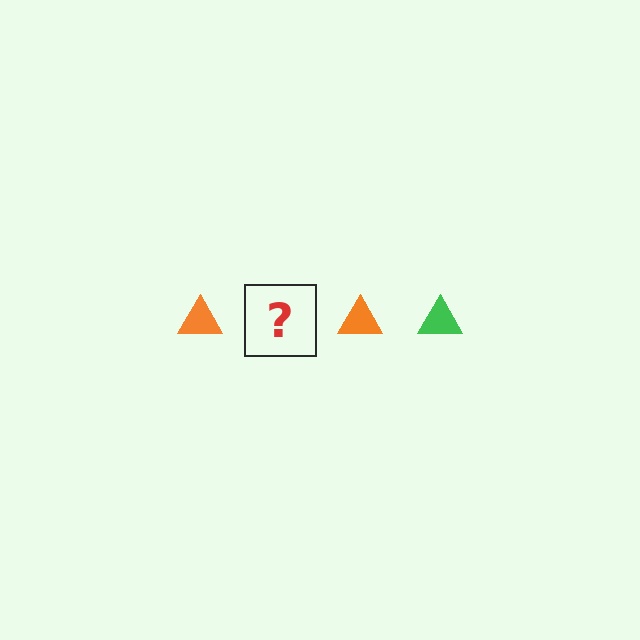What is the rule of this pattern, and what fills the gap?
The rule is that the pattern cycles through orange, green triangles. The gap should be filled with a green triangle.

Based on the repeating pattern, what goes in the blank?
The blank should be a green triangle.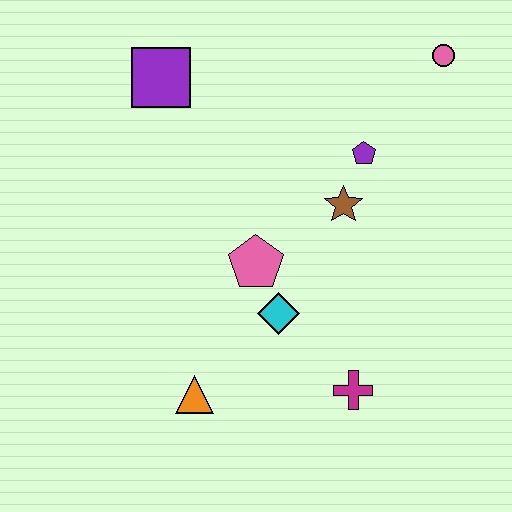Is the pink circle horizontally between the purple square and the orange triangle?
No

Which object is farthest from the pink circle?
The orange triangle is farthest from the pink circle.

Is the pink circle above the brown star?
Yes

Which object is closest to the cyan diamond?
The pink pentagon is closest to the cyan diamond.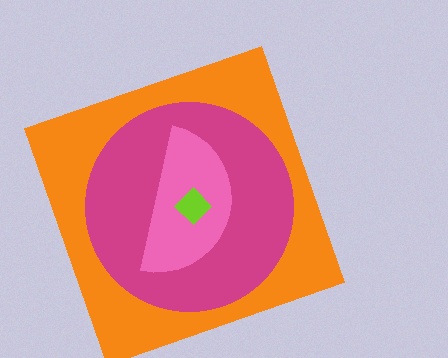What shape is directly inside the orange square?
The magenta circle.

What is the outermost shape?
The orange square.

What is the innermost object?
The lime diamond.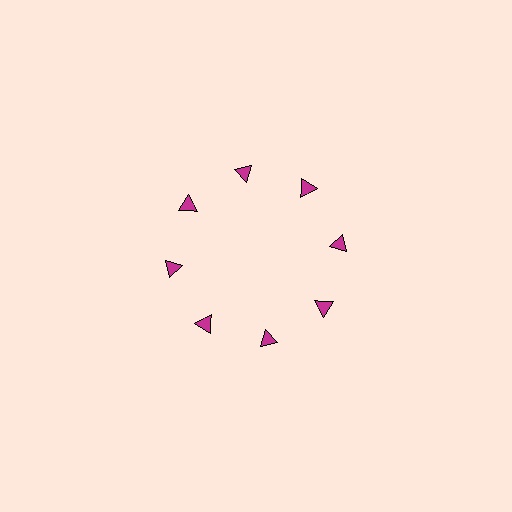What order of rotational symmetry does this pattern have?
This pattern has 8-fold rotational symmetry.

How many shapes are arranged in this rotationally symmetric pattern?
There are 8 shapes, arranged in 8 groups of 1.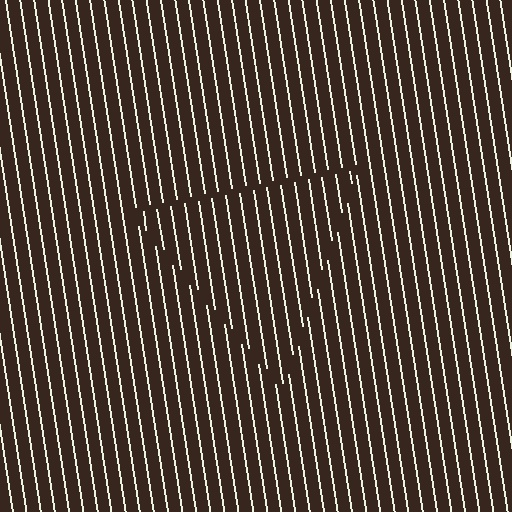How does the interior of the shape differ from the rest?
The interior of the shape contains the same grating, shifted by half a period — the contour is defined by the phase discontinuity where line-ends from the inner and outer gratings abut.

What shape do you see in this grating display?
An illusory triangle. The interior of the shape contains the same grating, shifted by half a period — the contour is defined by the phase discontinuity where line-ends from the inner and outer gratings abut.